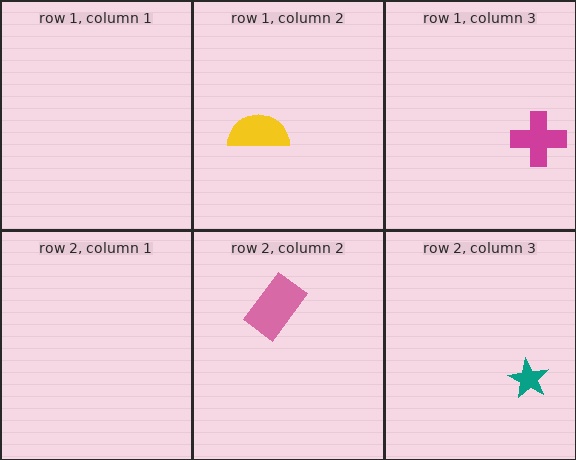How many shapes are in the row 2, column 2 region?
1.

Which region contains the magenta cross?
The row 1, column 3 region.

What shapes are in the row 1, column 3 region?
The magenta cross.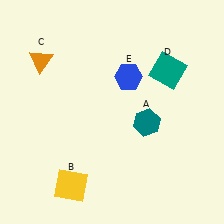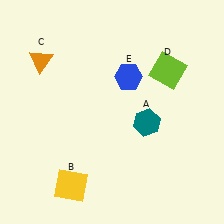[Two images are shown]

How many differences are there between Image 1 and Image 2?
There is 1 difference between the two images.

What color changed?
The square (D) changed from teal in Image 1 to lime in Image 2.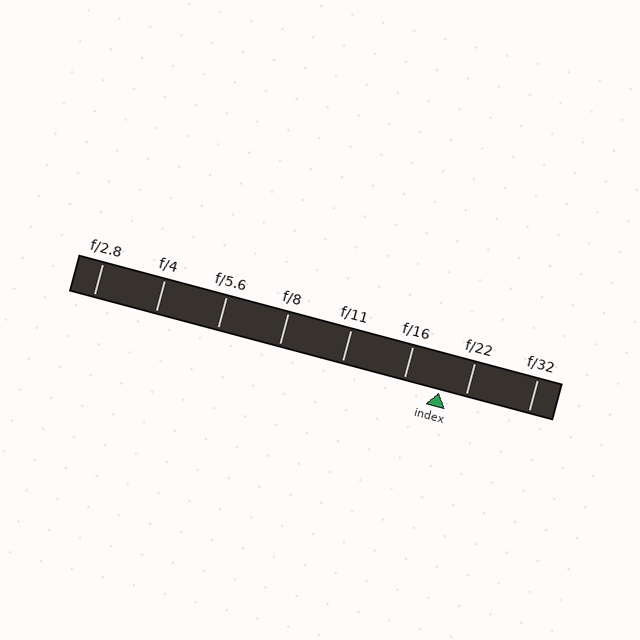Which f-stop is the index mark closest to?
The index mark is closest to f/22.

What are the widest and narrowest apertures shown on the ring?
The widest aperture shown is f/2.8 and the narrowest is f/32.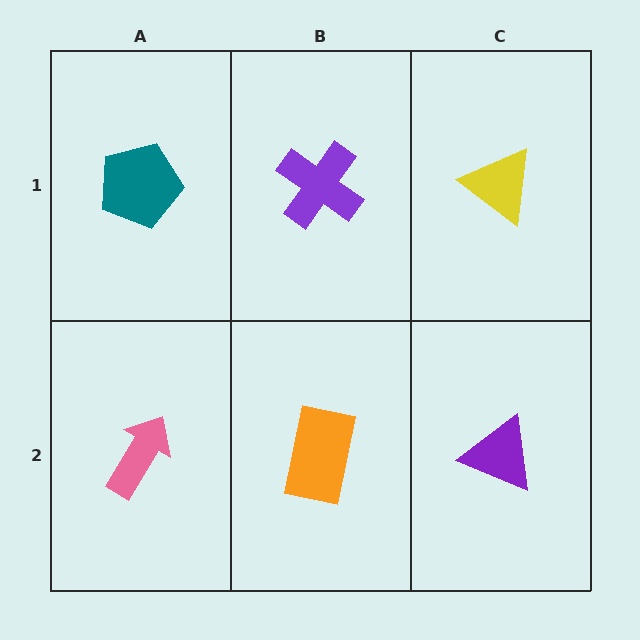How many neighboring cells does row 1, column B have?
3.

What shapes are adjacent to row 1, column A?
A pink arrow (row 2, column A), a purple cross (row 1, column B).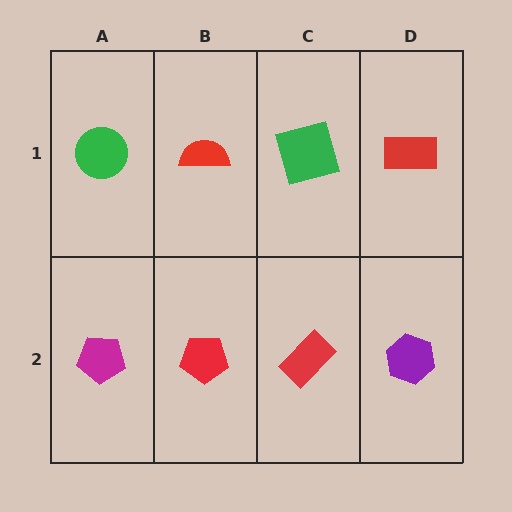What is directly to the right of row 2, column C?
A purple hexagon.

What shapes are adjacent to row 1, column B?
A red pentagon (row 2, column B), a green circle (row 1, column A), a green square (row 1, column C).